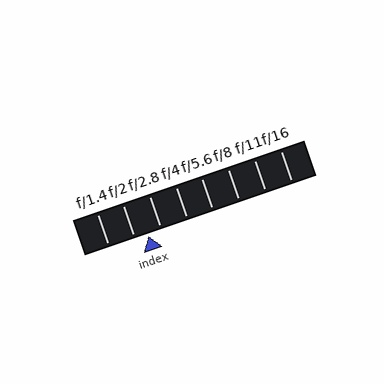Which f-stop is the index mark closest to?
The index mark is closest to f/2.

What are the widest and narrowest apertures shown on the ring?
The widest aperture shown is f/1.4 and the narrowest is f/16.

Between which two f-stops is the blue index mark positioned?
The index mark is between f/2 and f/2.8.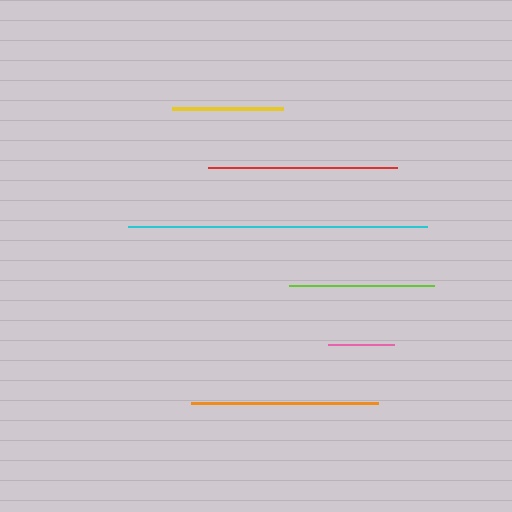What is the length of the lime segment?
The lime segment is approximately 145 pixels long.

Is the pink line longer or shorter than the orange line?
The orange line is longer than the pink line.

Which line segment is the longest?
The cyan line is the longest at approximately 298 pixels.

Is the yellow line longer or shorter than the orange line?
The orange line is longer than the yellow line.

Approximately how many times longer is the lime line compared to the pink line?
The lime line is approximately 2.2 times the length of the pink line.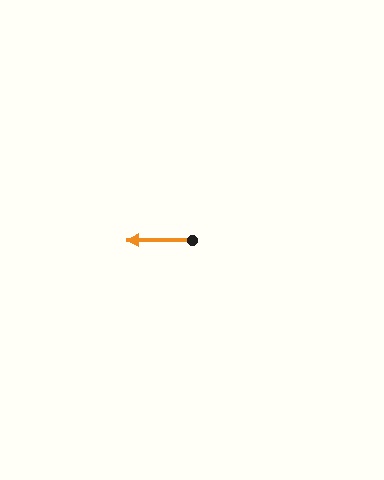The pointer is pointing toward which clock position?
Roughly 9 o'clock.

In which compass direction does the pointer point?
West.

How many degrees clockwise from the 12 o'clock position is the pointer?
Approximately 270 degrees.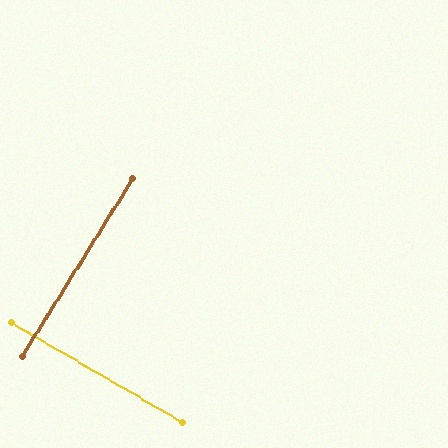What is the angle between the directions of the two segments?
Approximately 88 degrees.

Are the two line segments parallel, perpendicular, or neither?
Perpendicular — they meet at approximately 88°.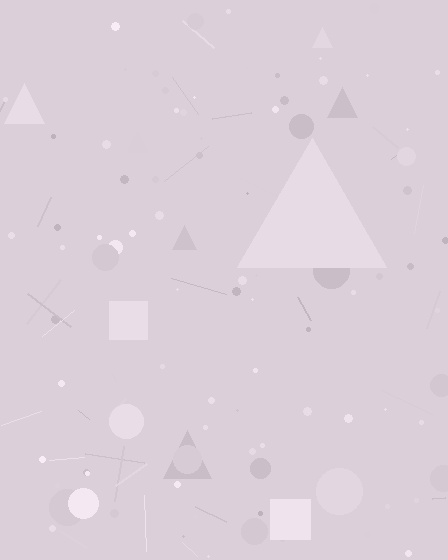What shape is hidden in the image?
A triangle is hidden in the image.